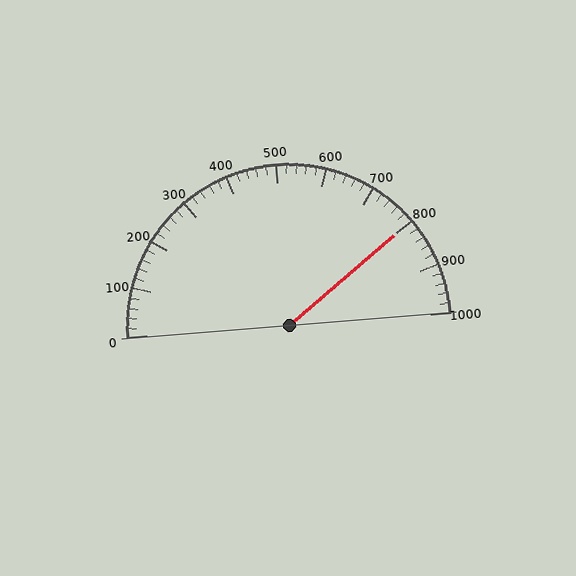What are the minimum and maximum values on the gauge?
The gauge ranges from 0 to 1000.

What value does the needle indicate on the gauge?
The needle indicates approximately 800.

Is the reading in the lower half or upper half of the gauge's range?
The reading is in the upper half of the range (0 to 1000).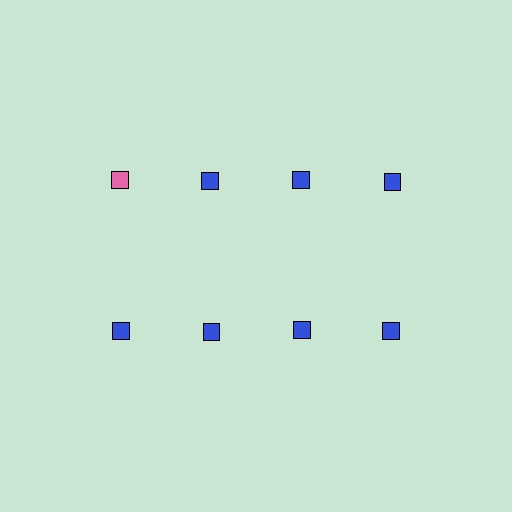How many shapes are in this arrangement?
There are 8 shapes arranged in a grid pattern.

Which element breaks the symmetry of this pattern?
The pink square in the top row, leftmost column breaks the symmetry. All other shapes are blue squares.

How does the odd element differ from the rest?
It has a different color: pink instead of blue.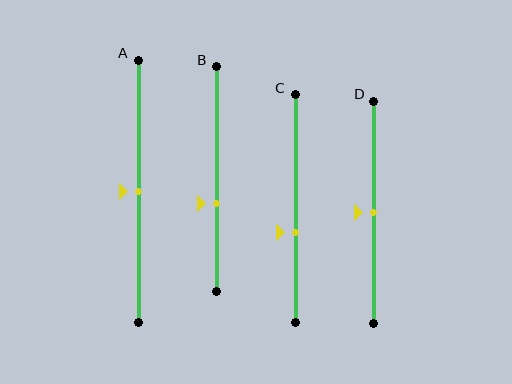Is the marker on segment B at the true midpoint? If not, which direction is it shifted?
No, the marker on segment B is shifted downward by about 11% of the segment length.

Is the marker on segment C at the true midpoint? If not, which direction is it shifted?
No, the marker on segment C is shifted downward by about 10% of the segment length.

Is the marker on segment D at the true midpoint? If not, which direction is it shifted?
Yes, the marker on segment D is at the true midpoint.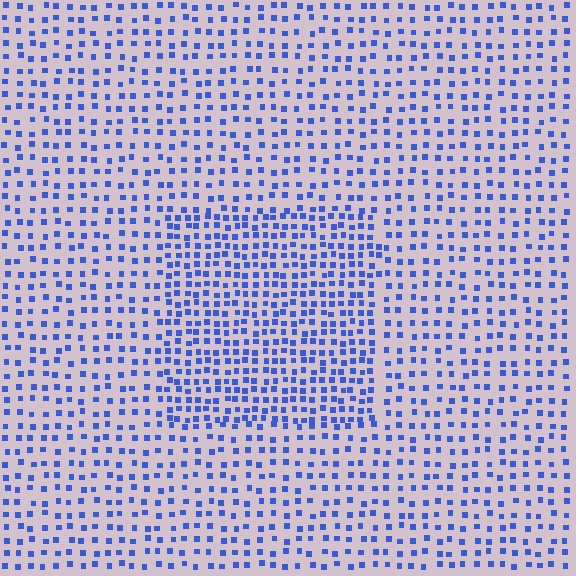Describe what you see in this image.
The image contains small blue elements arranged at two different densities. A rectangle-shaped region is visible where the elements are more densely packed than the surrounding area.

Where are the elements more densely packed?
The elements are more densely packed inside the rectangle boundary.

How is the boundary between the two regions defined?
The boundary is defined by a change in element density (approximately 1.7x ratio). All elements are the same color, size, and shape.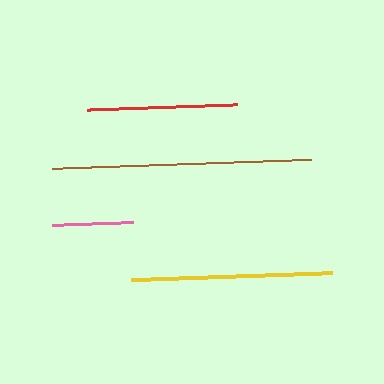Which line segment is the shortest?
The pink line is the shortest at approximately 81 pixels.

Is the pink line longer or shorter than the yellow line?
The yellow line is longer than the pink line.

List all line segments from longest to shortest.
From longest to shortest: brown, yellow, red, pink.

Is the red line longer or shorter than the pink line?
The red line is longer than the pink line.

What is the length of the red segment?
The red segment is approximately 150 pixels long.